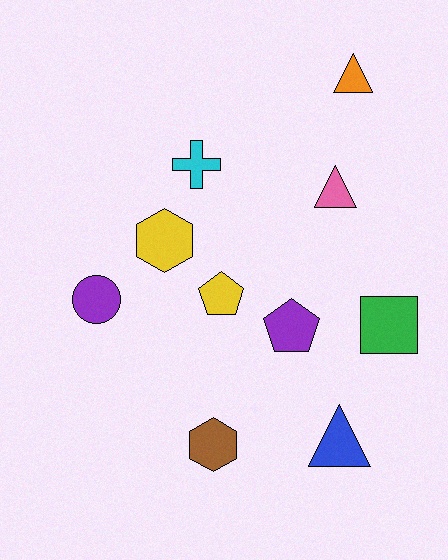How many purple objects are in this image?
There are 2 purple objects.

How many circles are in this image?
There is 1 circle.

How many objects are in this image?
There are 10 objects.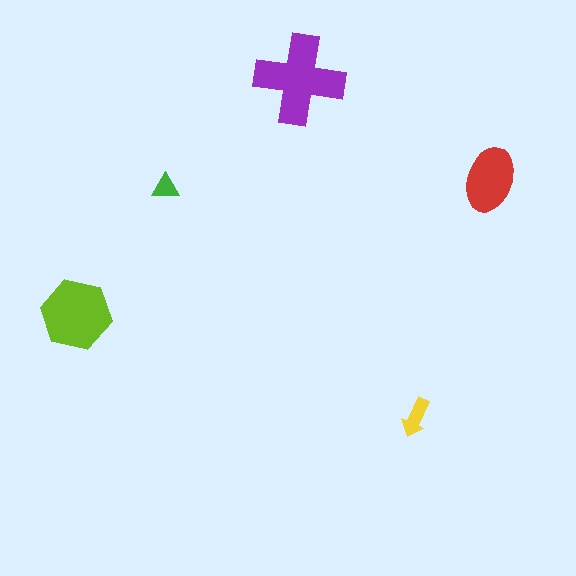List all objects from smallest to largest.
The green triangle, the yellow arrow, the red ellipse, the lime hexagon, the purple cross.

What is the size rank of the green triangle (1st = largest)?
5th.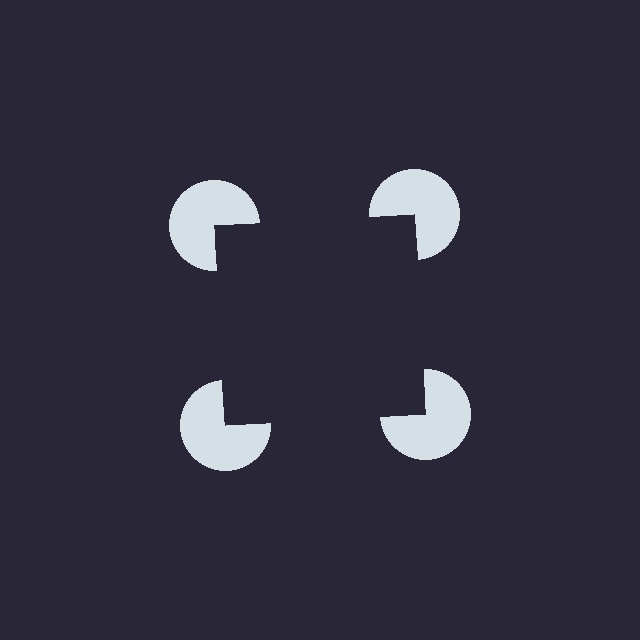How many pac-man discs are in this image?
There are 4 — one at each vertex of the illusory square.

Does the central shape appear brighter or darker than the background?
It typically appears slightly darker than the background, even though no actual brightness change is drawn.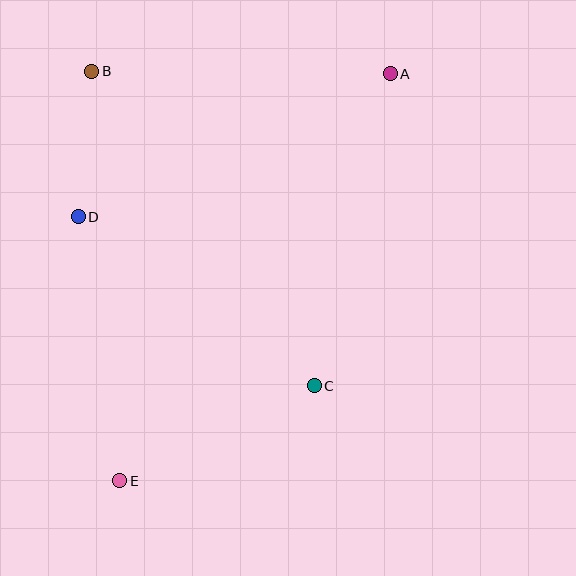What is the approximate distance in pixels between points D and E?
The distance between D and E is approximately 267 pixels.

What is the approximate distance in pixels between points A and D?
The distance between A and D is approximately 343 pixels.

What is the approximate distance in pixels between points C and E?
The distance between C and E is approximately 217 pixels.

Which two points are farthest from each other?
Points A and E are farthest from each other.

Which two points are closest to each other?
Points B and D are closest to each other.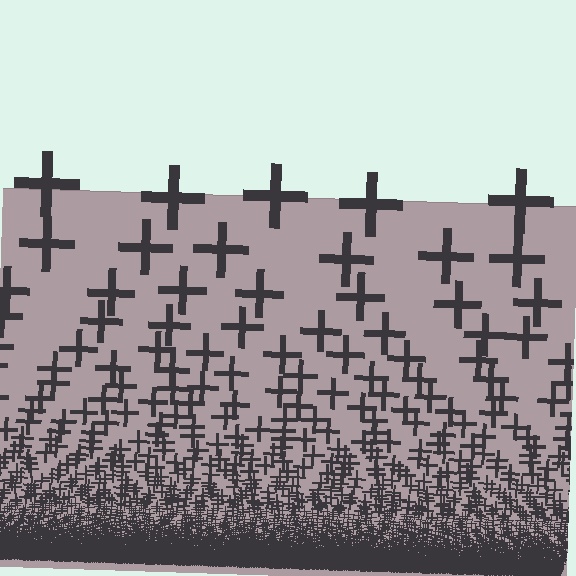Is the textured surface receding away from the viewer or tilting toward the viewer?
The surface appears to tilt toward the viewer. Texture elements get larger and sparser toward the top.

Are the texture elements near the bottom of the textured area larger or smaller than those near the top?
Smaller. The gradient is inverted — elements near the bottom are smaller and denser.